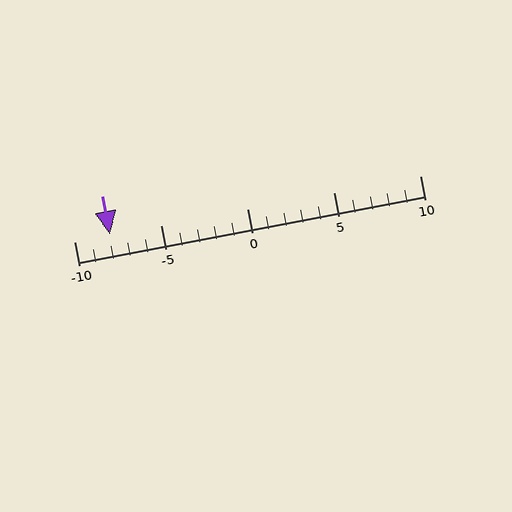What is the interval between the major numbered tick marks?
The major tick marks are spaced 5 units apart.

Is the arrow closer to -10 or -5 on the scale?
The arrow is closer to -10.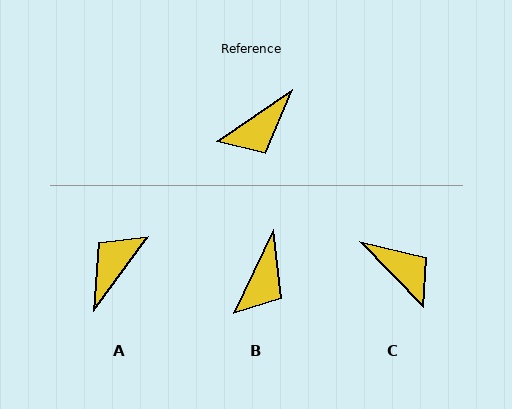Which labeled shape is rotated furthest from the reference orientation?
A, about 160 degrees away.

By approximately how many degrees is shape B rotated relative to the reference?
Approximately 30 degrees counter-clockwise.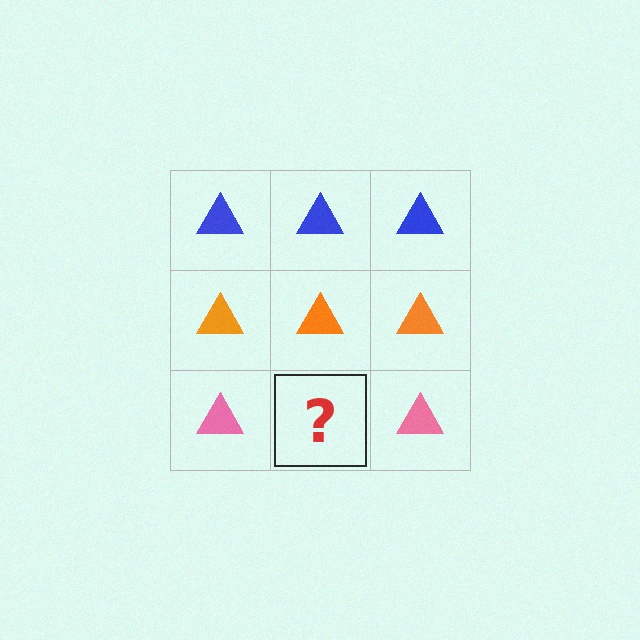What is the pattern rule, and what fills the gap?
The rule is that each row has a consistent color. The gap should be filled with a pink triangle.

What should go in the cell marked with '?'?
The missing cell should contain a pink triangle.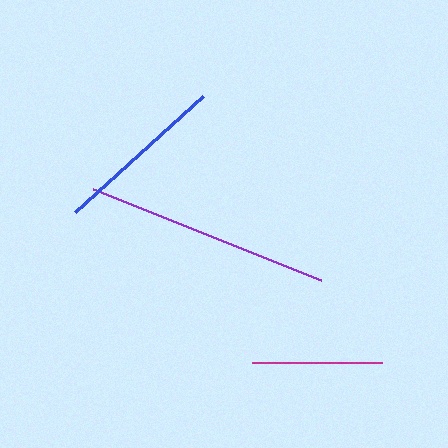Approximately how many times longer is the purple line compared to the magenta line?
The purple line is approximately 1.9 times the length of the magenta line.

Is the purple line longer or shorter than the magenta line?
The purple line is longer than the magenta line.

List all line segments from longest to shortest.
From longest to shortest: purple, blue, magenta.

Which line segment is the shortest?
The magenta line is the shortest at approximately 131 pixels.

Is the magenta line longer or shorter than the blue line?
The blue line is longer than the magenta line.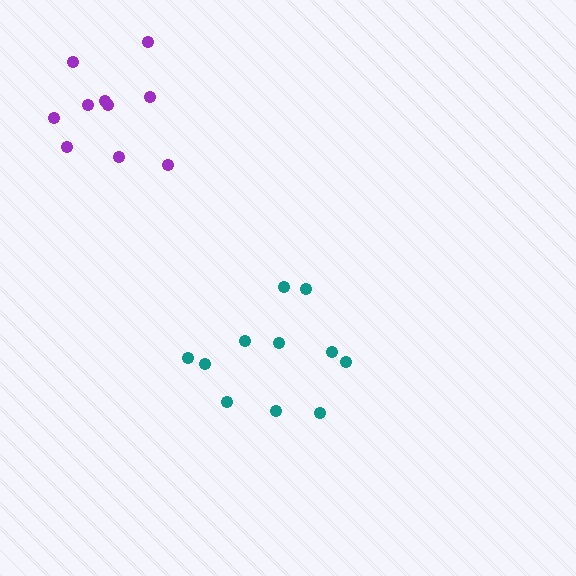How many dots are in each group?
Group 1: 10 dots, Group 2: 11 dots (21 total).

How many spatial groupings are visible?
There are 2 spatial groupings.